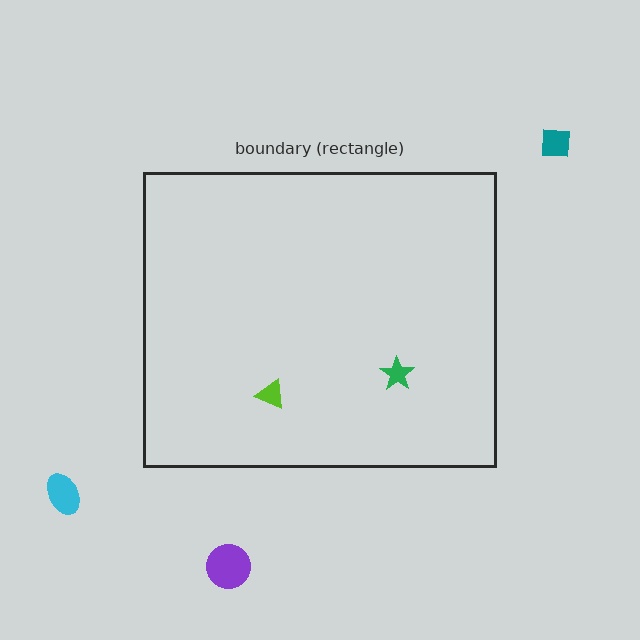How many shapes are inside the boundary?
2 inside, 3 outside.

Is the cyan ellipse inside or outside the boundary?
Outside.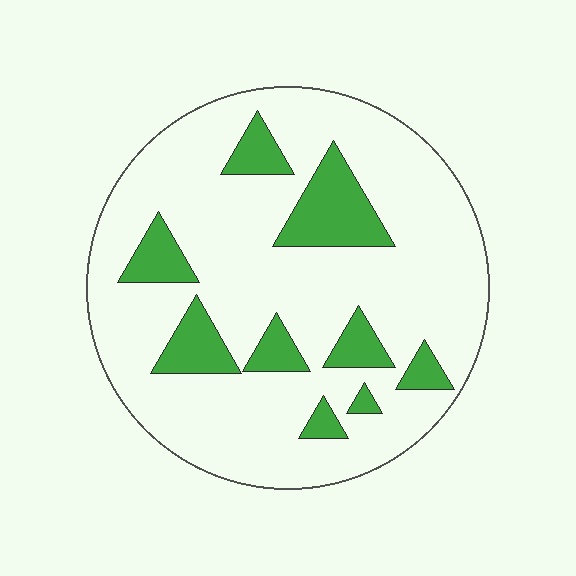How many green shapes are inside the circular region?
9.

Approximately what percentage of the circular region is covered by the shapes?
Approximately 20%.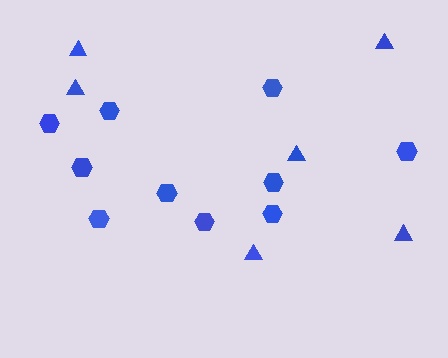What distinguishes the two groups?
There are 2 groups: one group of triangles (6) and one group of hexagons (10).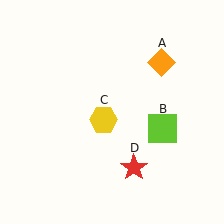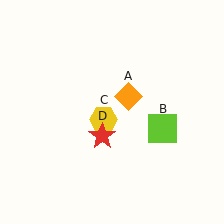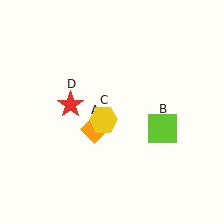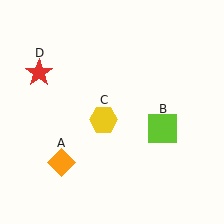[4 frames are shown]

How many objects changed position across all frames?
2 objects changed position: orange diamond (object A), red star (object D).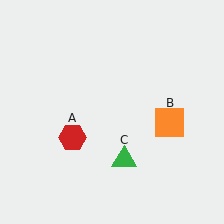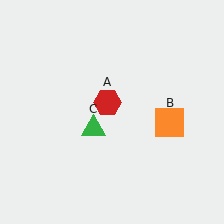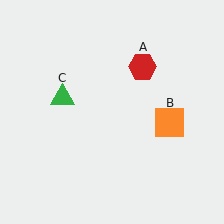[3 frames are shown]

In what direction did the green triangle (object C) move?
The green triangle (object C) moved up and to the left.